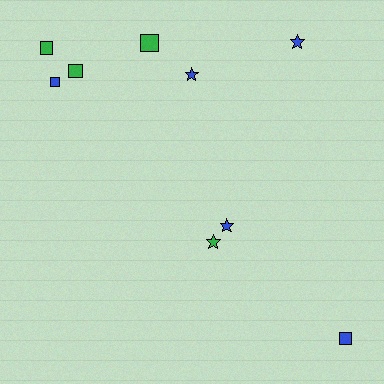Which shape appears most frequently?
Square, with 5 objects.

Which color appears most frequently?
Blue, with 5 objects.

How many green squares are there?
There are 3 green squares.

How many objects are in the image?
There are 9 objects.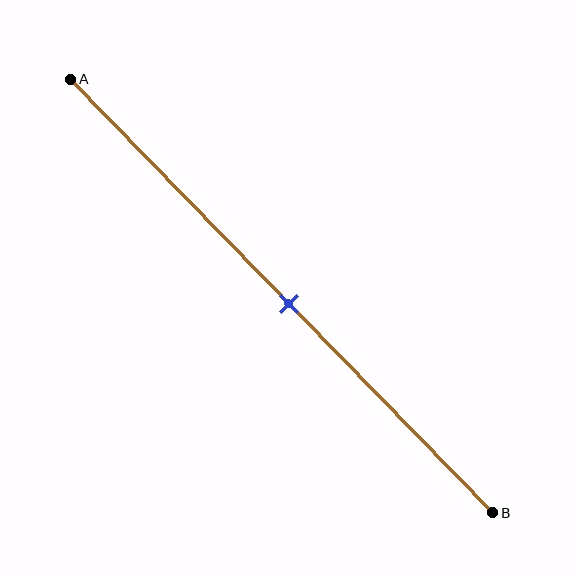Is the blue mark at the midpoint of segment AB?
Yes, the mark is approximately at the midpoint.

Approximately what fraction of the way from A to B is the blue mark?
The blue mark is approximately 50% of the way from A to B.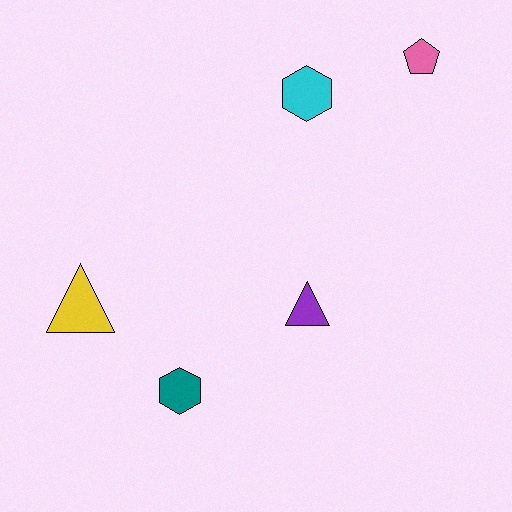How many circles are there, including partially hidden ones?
There are no circles.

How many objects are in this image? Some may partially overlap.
There are 5 objects.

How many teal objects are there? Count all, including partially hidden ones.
There is 1 teal object.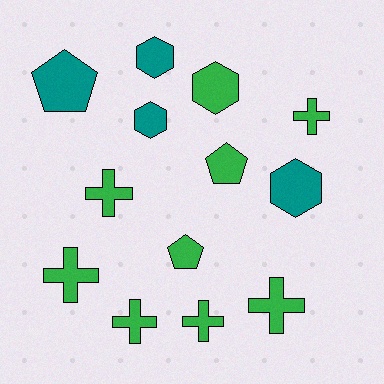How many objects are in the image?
There are 13 objects.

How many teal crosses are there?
There are no teal crosses.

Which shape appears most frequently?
Cross, with 6 objects.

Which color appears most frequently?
Green, with 9 objects.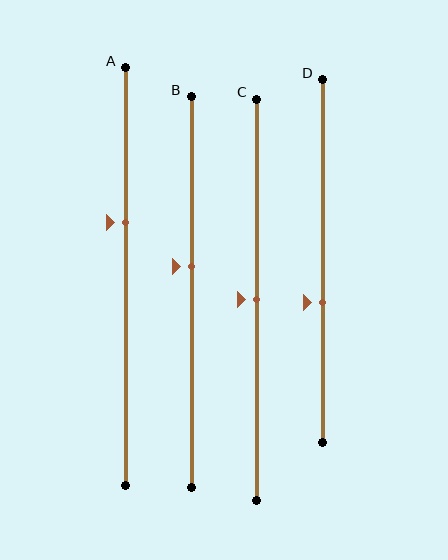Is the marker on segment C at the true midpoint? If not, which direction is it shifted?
Yes, the marker on segment C is at the true midpoint.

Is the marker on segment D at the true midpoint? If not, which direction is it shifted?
No, the marker on segment D is shifted downward by about 11% of the segment length.